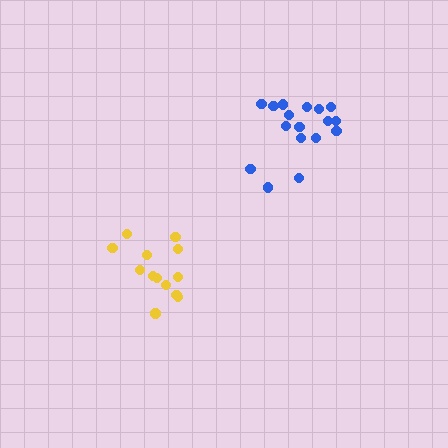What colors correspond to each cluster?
The clusters are colored: blue, yellow.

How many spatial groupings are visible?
There are 2 spatial groupings.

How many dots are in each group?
Group 1: 17 dots, Group 2: 13 dots (30 total).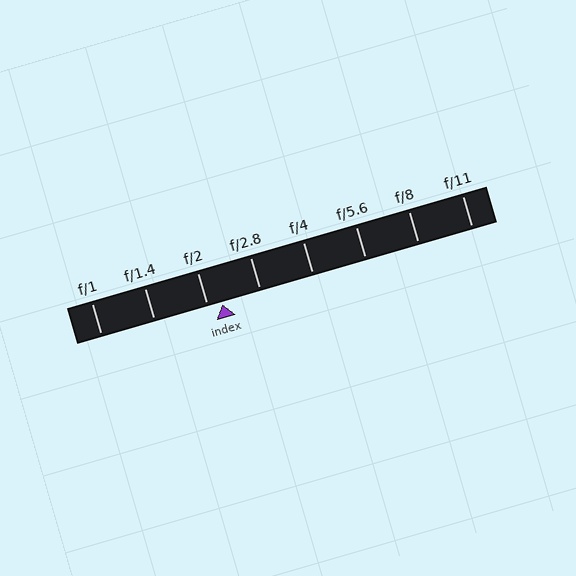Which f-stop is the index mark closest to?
The index mark is closest to f/2.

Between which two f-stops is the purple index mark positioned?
The index mark is between f/2 and f/2.8.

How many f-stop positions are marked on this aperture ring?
There are 8 f-stop positions marked.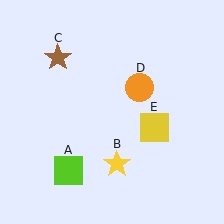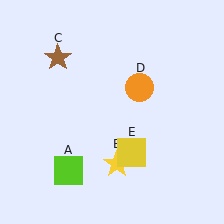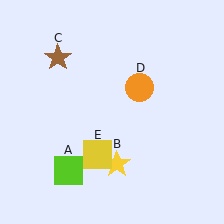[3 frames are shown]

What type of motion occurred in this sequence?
The yellow square (object E) rotated clockwise around the center of the scene.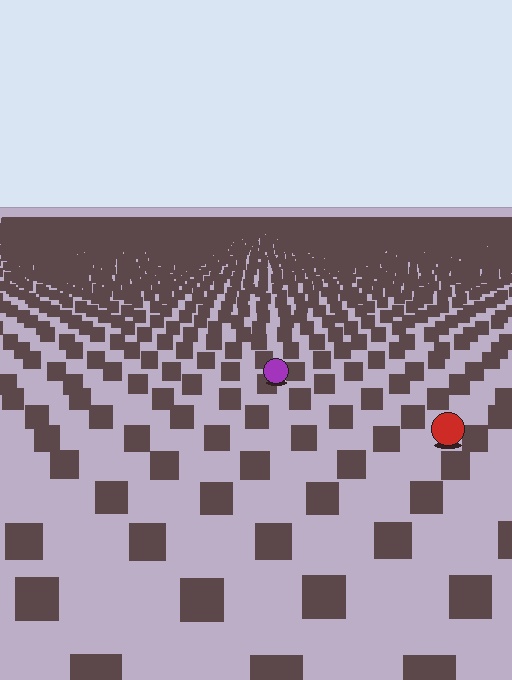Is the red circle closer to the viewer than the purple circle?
Yes. The red circle is closer — you can tell from the texture gradient: the ground texture is coarser near it.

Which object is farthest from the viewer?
The purple circle is farthest from the viewer. It appears smaller and the ground texture around it is denser.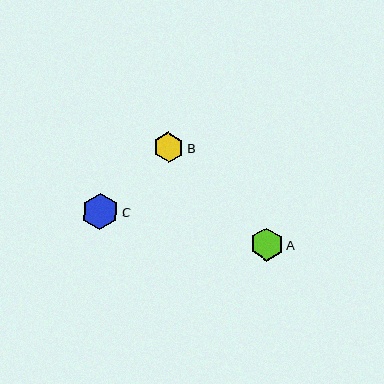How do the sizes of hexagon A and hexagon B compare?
Hexagon A and hexagon B are approximately the same size.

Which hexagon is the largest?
Hexagon C is the largest with a size of approximately 36 pixels.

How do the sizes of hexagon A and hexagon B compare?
Hexagon A and hexagon B are approximately the same size.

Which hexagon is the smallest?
Hexagon B is the smallest with a size of approximately 30 pixels.